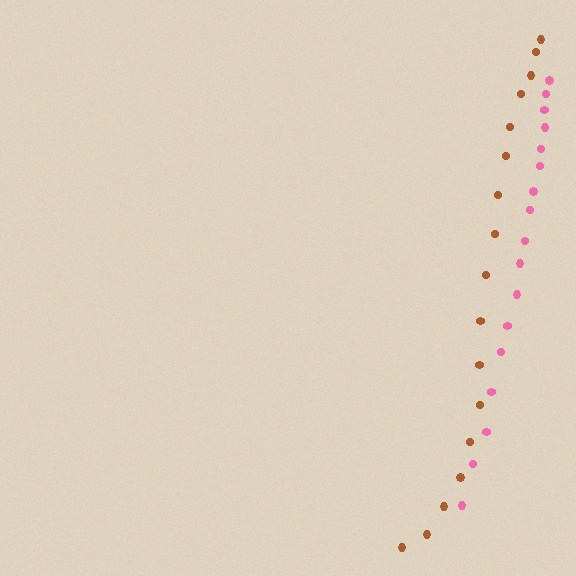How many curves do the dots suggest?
There are 2 distinct paths.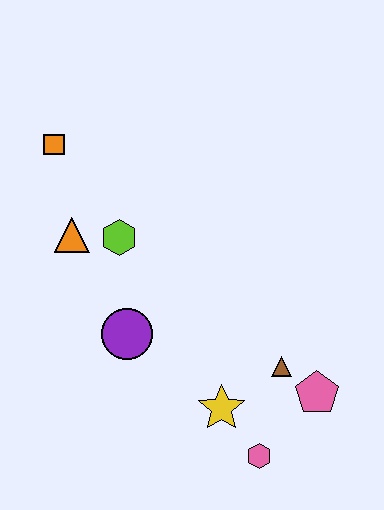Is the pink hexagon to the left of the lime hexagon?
No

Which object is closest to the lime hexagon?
The orange triangle is closest to the lime hexagon.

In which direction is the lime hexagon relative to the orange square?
The lime hexagon is below the orange square.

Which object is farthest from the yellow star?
The orange square is farthest from the yellow star.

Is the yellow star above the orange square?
No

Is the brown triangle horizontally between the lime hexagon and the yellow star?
No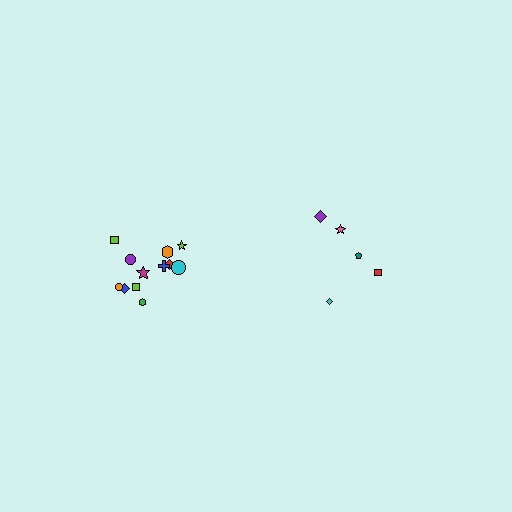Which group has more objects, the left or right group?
The left group.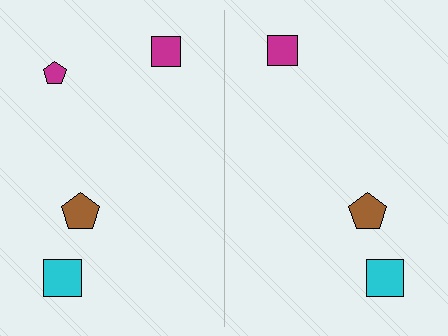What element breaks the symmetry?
A magenta pentagon is missing from the right side.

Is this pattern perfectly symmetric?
No, the pattern is not perfectly symmetric. A magenta pentagon is missing from the right side.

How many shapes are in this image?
There are 7 shapes in this image.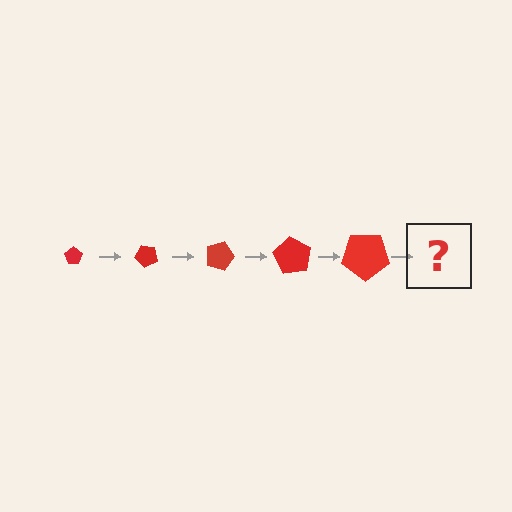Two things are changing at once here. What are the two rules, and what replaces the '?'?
The two rules are that the pentagon grows larger each step and it rotates 45 degrees each step. The '?' should be a pentagon, larger than the previous one and rotated 225 degrees from the start.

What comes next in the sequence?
The next element should be a pentagon, larger than the previous one and rotated 225 degrees from the start.